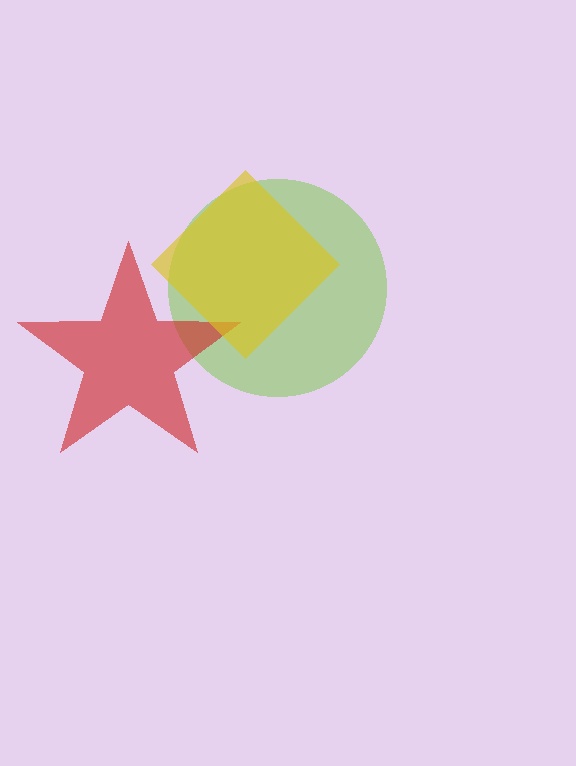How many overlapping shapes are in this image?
There are 3 overlapping shapes in the image.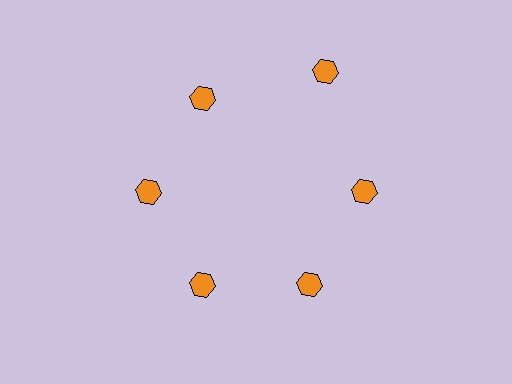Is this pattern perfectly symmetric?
No. The 6 orange hexagons are arranged in a ring, but one element near the 1 o'clock position is pushed outward from the center, breaking the 6-fold rotational symmetry.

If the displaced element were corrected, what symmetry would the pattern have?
It would have 6-fold rotational symmetry — the pattern would map onto itself every 60 degrees.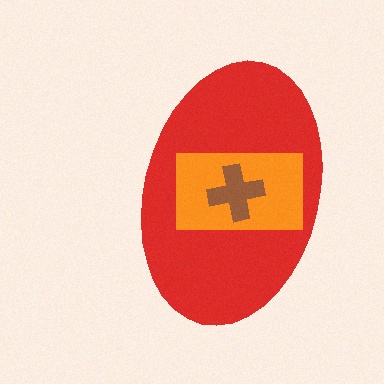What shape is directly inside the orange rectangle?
The brown cross.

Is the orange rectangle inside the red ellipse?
Yes.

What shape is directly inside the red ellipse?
The orange rectangle.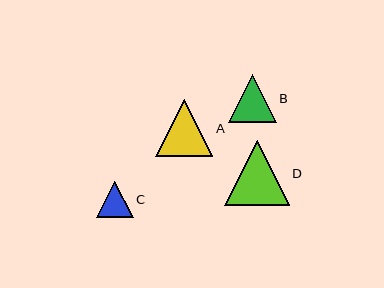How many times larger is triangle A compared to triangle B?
Triangle A is approximately 1.2 times the size of triangle B.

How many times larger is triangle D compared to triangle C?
Triangle D is approximately 1.8 times the size of triangle C.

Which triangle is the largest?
Triangle D is the largest with a size of approximately 65 pixels.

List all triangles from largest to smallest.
From largest to smallest: D, A, B, C.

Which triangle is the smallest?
Triangle C is the smallest with a size of approximately 36 pixels.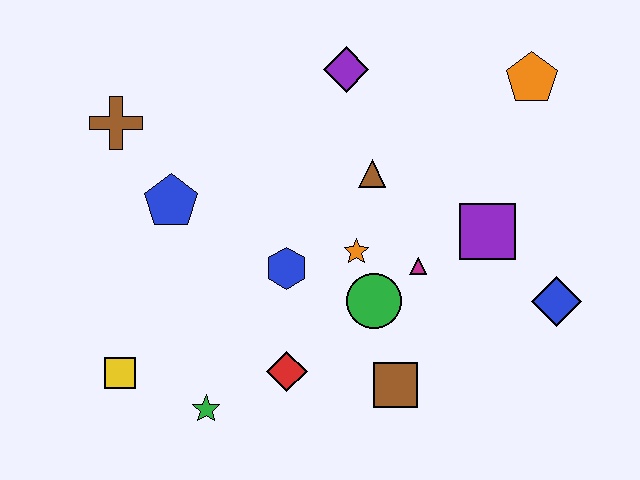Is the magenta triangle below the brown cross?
Yes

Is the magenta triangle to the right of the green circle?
Yes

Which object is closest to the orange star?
The green circle is closest to the orange star.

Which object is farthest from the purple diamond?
The yellow square is farthest from the purple diamond.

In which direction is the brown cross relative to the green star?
The brown cross is above the green star.